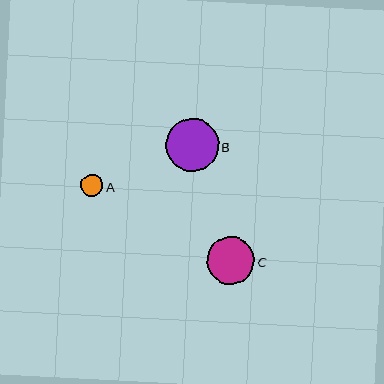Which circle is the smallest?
Circle A is the smallest with a size of approximately 22 pixels.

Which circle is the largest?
Circle B is the largest with a size of approximately 53 pixels.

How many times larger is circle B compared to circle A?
Circle B is approximately 2.4 times the size of circle A.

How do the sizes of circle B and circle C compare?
Circle B and circle C are approximately the same size.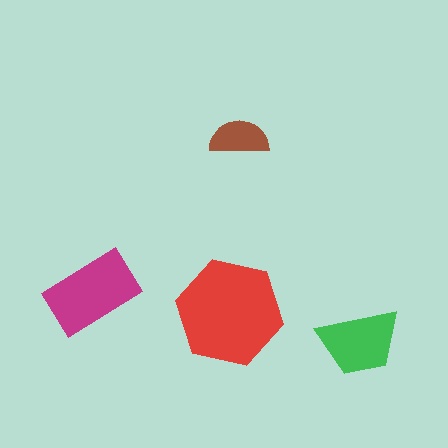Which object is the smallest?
The brown semicircle.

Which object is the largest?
The red hexagon.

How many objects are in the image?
There are 4 objects in the image.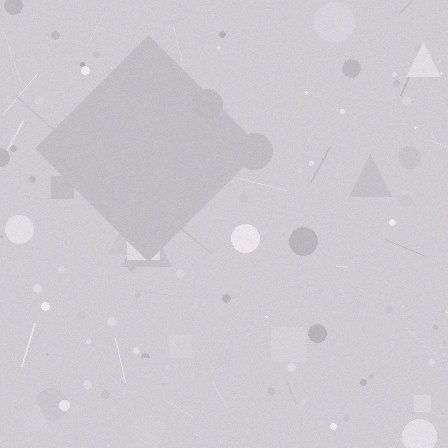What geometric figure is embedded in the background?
A diamond is embedded in the background.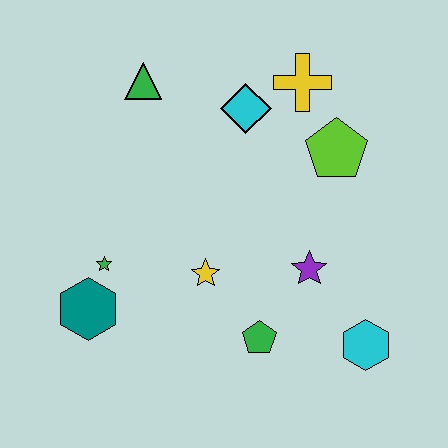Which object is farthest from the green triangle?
The cyan hexagon is farthest from the green triangle.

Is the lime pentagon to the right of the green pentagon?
Yes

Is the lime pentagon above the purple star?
Yes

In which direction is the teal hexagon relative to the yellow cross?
The teal hexagon is below the yellow cross.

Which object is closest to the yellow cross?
The cyan diamond is closest to the yellow cross.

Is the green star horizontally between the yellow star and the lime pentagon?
No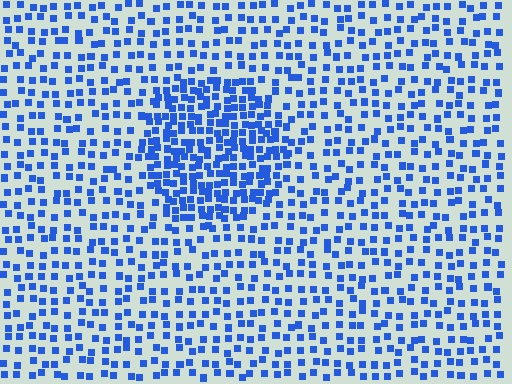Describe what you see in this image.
The image contains small blue elements arranged at two different densities. A circle-shaped region is visible where the elements are more densely packed than the surrounding area.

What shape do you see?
I see a circle.